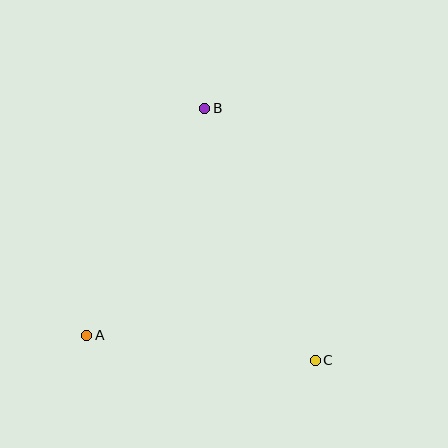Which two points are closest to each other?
Points A and C are closest to each other.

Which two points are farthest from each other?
Points B and C are farthest from each other.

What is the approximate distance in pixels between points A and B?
The distance between A and B is approximately 256 pixels.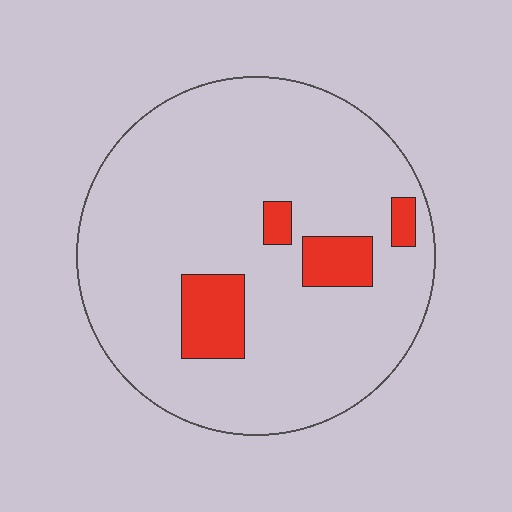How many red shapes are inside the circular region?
4.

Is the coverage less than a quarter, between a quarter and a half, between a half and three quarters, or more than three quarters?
Less than a quarter.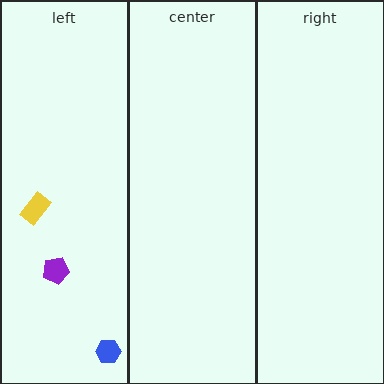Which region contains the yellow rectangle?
The left region.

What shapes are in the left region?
The purple pentagon, the yellow rectangle, the blue hexagon.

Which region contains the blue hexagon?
The left region.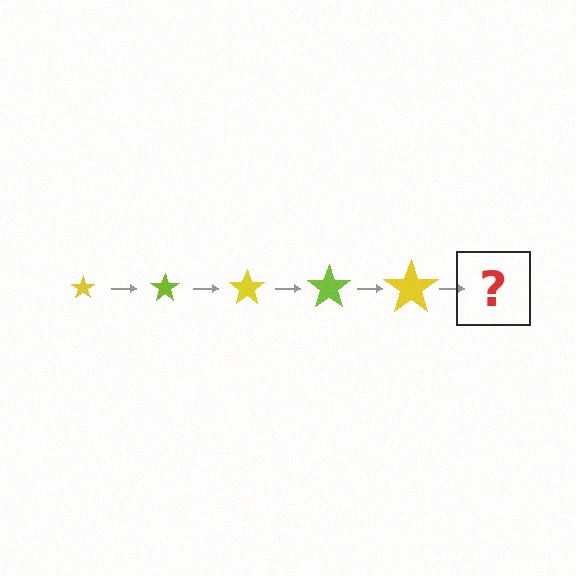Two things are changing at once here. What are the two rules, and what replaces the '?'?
The two rules are that the star grows larger each step and the color cycles through yellow and lime. The '?' should be a lime star, larger than the previous one.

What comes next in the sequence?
The next element should be a lime star, larger than the previous one.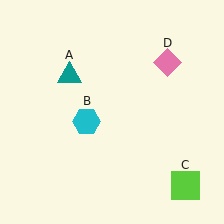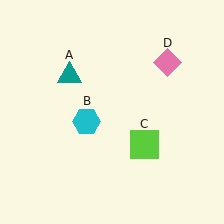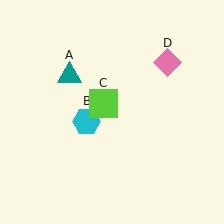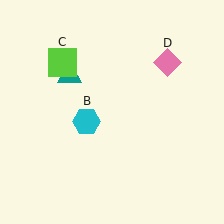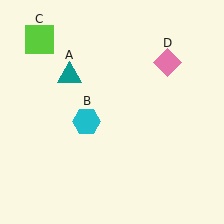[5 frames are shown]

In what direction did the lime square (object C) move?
The lime square (object C) moved up and to the left.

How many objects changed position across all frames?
1 object changed position: lime square (object C).